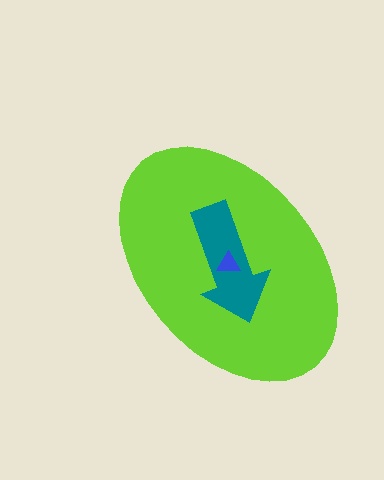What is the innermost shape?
The blue triangle.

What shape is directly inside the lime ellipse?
The teal arrow.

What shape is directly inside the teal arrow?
The blue triangle.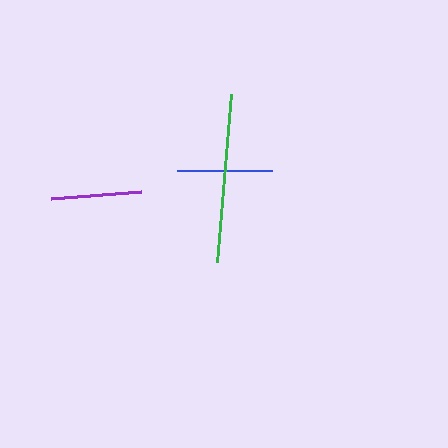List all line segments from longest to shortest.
From longest to shortest: green, blue, purple.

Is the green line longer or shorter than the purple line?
The green line is longer than the purple line.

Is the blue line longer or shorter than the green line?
The green line is longer than the blue line.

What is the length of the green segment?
The green segment is approximately 169 pixels long.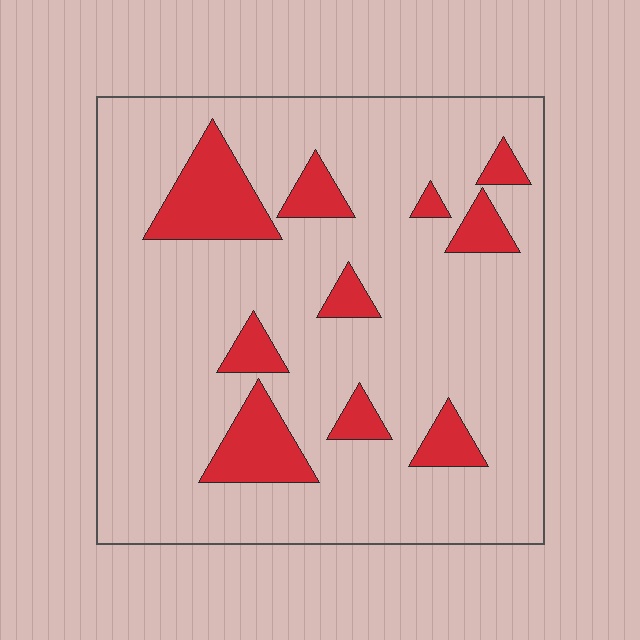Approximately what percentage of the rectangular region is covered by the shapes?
Approximately 15%.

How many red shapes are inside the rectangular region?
10.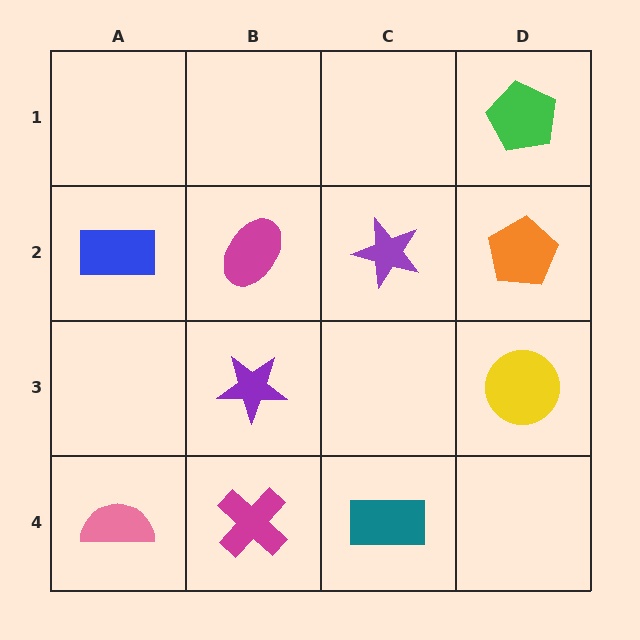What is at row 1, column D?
A green pentagon.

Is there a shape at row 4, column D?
No, that cell is empty.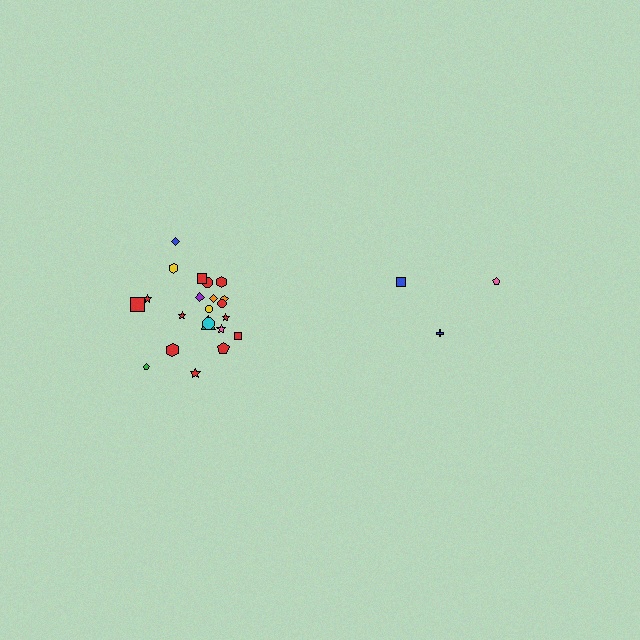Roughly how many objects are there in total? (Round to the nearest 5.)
Roughly 25 objects in total.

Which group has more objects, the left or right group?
The left group.